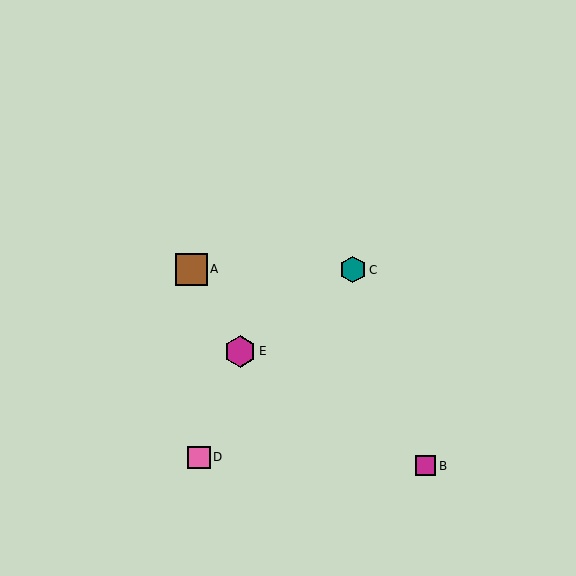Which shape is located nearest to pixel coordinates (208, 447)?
The pink square (labeled D) at (199, 457) is nearest to that location.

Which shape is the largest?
The brown square (labeled A) is the largest.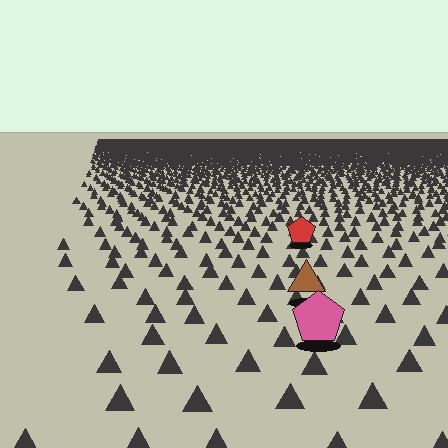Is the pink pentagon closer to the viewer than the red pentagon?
Yes. The pink pentagon is closer — you can tell from the texture gradient: the ground texture is coarser near it.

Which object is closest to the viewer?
The pink pentagon is closest. The texture marks near it are larger and more spread out.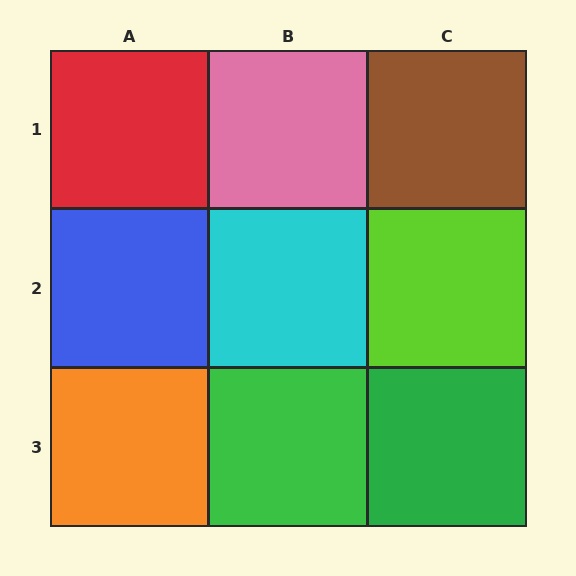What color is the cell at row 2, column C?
Lime.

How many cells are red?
1 cell is red.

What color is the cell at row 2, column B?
Cyan.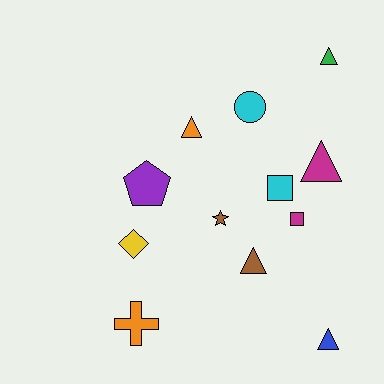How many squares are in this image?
There are 2 squares.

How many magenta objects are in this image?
There are 2 magenta objects.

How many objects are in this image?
There are 12 objects.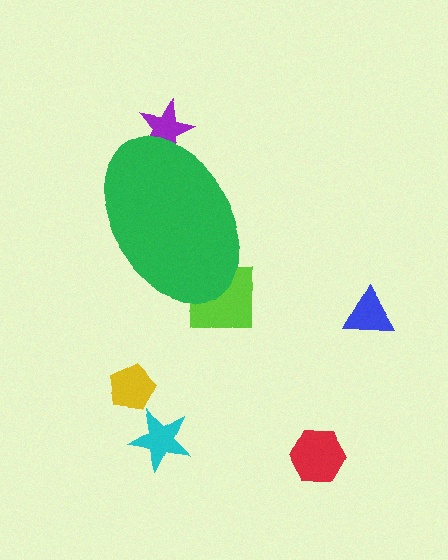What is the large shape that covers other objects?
A green ellipse.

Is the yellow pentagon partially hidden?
No, the yellow pentagon is fully visible.